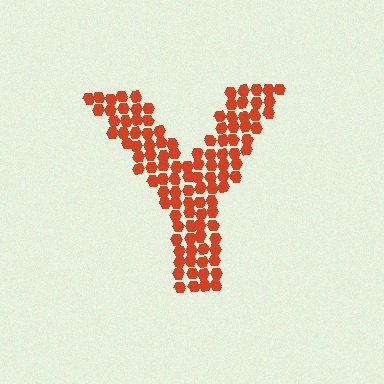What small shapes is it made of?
It is made of small hexagons.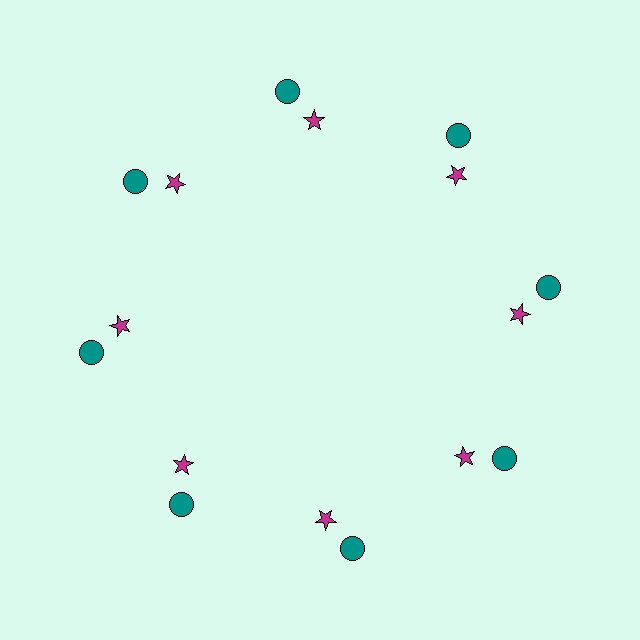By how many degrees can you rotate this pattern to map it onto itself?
The pattern maps onto itself every 45 degrees of rotation.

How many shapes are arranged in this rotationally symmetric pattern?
There are 16 shapes, arranged in 8 groups of 2.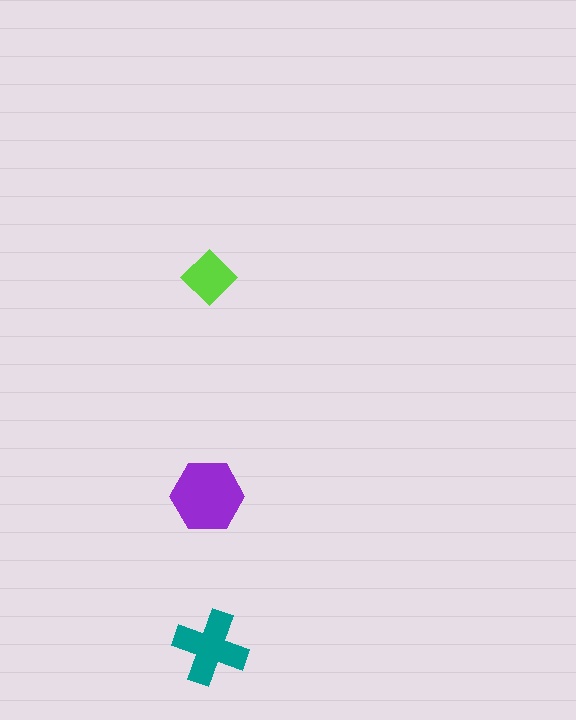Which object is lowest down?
The teal cross is bottommost.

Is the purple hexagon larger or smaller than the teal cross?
Larger.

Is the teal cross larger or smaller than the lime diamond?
Larger.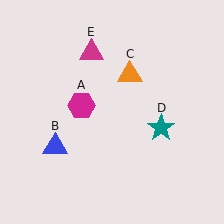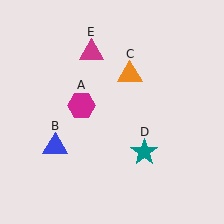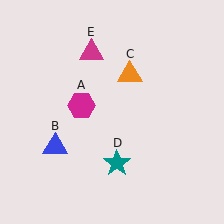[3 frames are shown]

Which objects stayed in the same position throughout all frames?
Magenta hexagon (object A) and blue triangle (object B) and orange triangle (object C) and magenta triangle (object E) remained stationary.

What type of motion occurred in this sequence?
The teal star (object D) rotated clockwise around the center of the scene.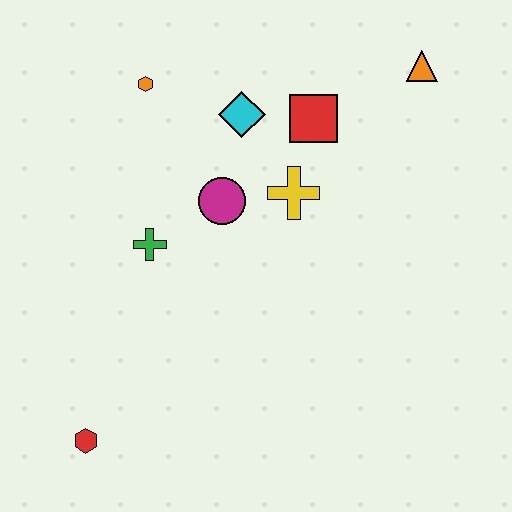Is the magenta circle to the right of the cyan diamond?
No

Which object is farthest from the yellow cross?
The red hexagon is farthest from the yellow cross.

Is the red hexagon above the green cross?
No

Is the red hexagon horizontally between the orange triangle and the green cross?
No